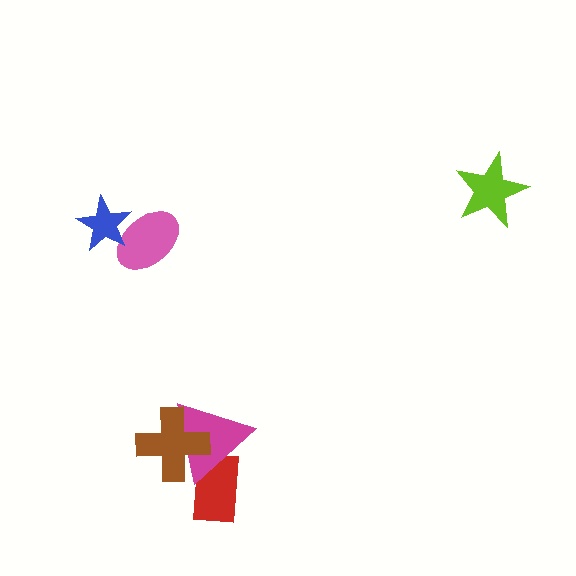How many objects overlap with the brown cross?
2 objects overlap with the brown cross.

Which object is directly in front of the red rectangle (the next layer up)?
The magenta triangle is directly in front of the red rectangle.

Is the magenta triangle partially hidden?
Yes, it is partially covered by another shape.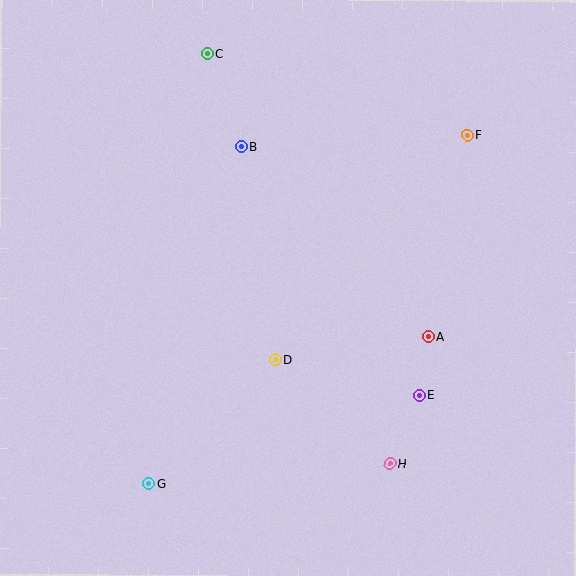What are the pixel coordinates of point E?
Point E is at (419, 395).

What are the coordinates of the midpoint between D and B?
The midpoint between D and B is at (258, 253).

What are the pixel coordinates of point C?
Point C is at (207, 54).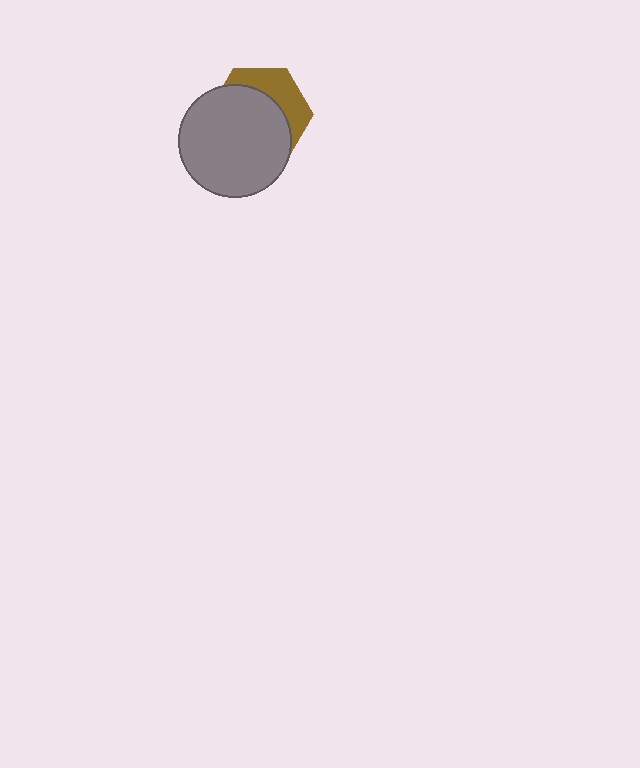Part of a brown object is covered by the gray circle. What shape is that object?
It is a hexagon.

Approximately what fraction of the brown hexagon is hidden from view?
Roughly 66% of the brown hexagon is hidden behind the gray circle.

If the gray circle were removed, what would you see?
You would see the complete brown hexagon.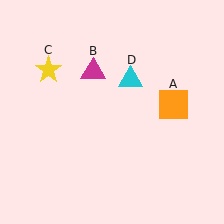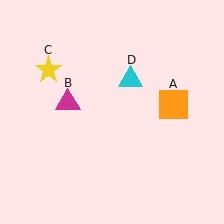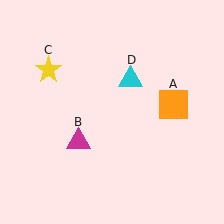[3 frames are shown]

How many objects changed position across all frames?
1 object changed position: magenta triangle (object B).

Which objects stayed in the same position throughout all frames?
Orange square (object A) and yellow star (object C) and cyan triangle (object D) remained stationary.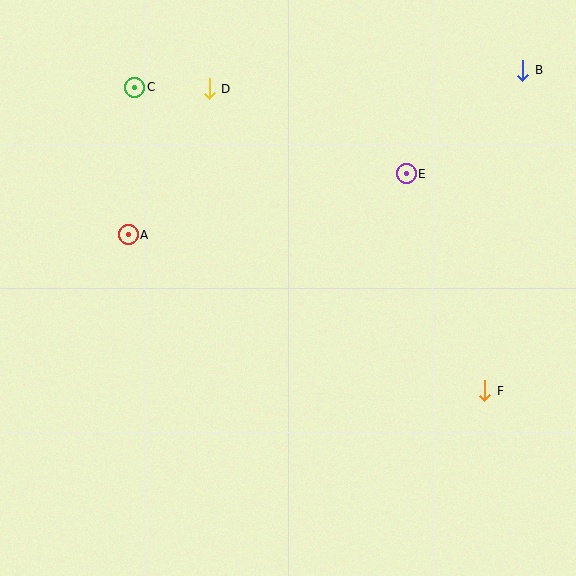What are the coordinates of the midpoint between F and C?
The midpoint between F and C is at (310, 239).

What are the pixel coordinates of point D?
Point D is at (209, 89).